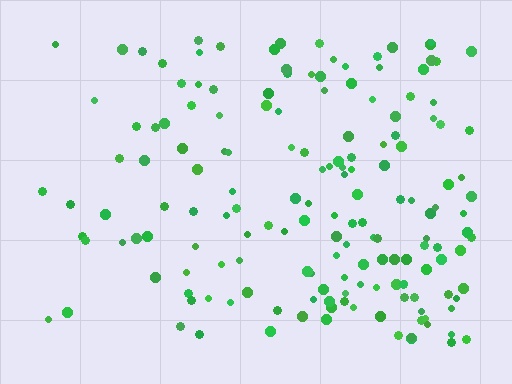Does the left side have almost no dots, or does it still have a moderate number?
Still a moderate number, just noticeably fewer than the right.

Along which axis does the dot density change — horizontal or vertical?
Horizontal.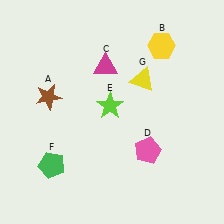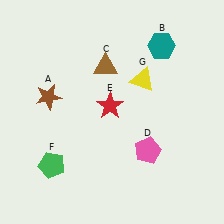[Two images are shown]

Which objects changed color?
B changed from yellow to teal. C changed from magenta to brown. E changed from lime to red.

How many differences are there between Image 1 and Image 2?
There are 3 differences between the two images.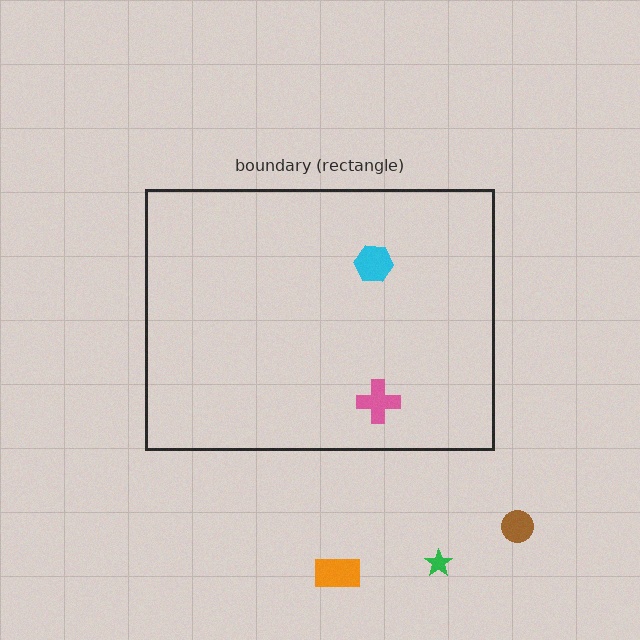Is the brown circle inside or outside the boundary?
Outside.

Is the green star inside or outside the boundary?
Outside.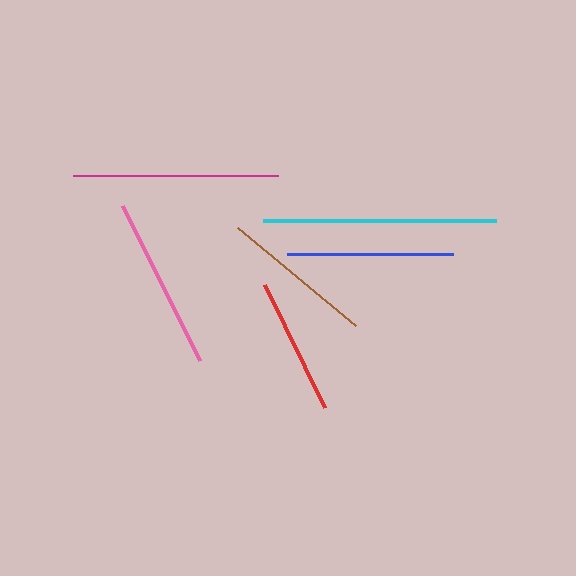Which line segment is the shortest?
The red line is the shortest at approximately 136 pixels.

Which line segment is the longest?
The cyan line is the longest at approximately 232 pixels.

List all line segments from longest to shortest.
From longest to shortest: cyan, magenta, pink, blue, brown, red.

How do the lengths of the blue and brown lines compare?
The blue and brown lines are approximately the same length.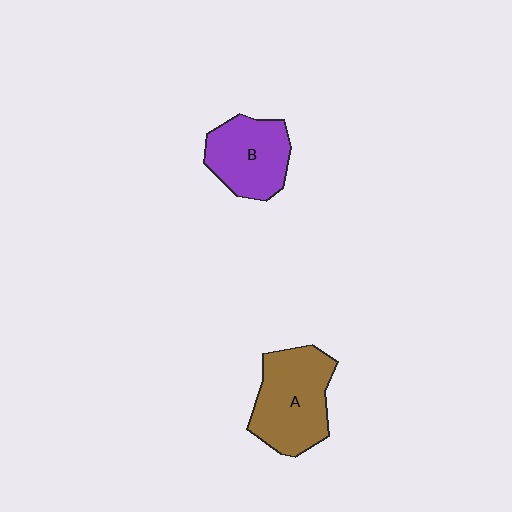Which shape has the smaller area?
Shape B (purple).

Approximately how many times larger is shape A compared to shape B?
Approximately 1.3 times.